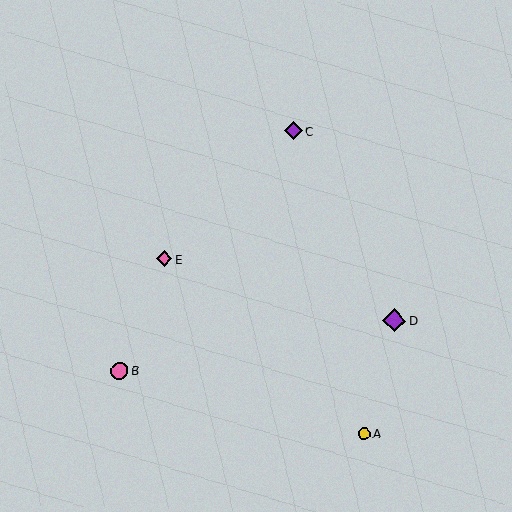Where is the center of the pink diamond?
The center of the pink diamond is at (164, 259).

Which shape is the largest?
The purple diamond (labeled D) is the largest.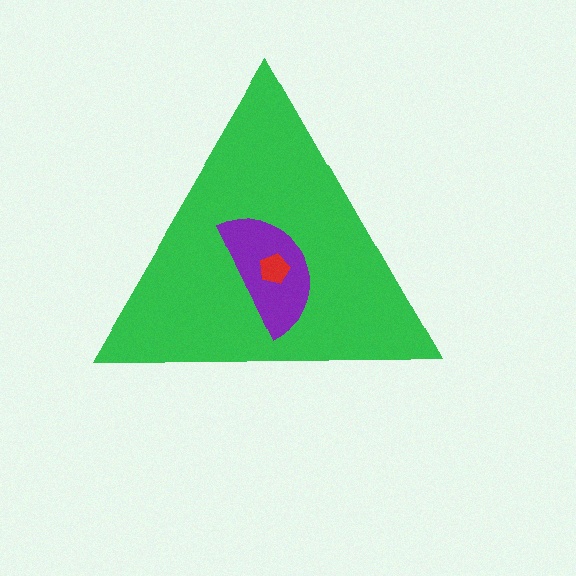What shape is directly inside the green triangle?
The purple semicircle.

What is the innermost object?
The red pentagon.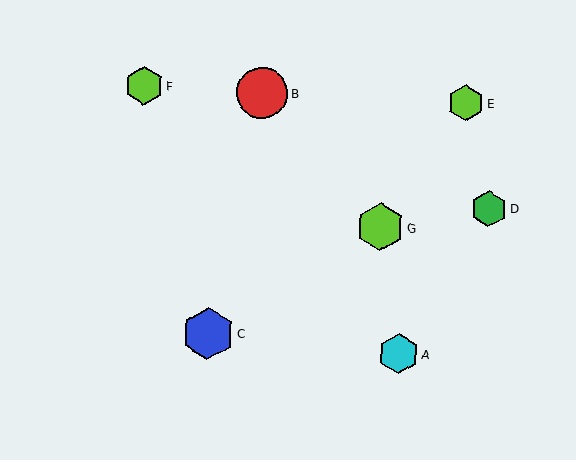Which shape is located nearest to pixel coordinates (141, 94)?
The lime hexagon (labeled F) at (144, 86) is nearest to that location.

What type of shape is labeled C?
Shape C is a blue hexagon.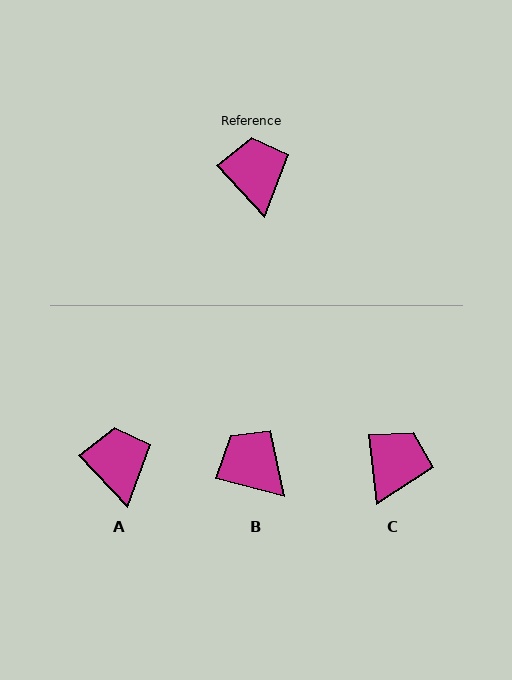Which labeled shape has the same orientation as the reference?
A.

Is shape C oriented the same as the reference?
No, it is off by about 36 degrees.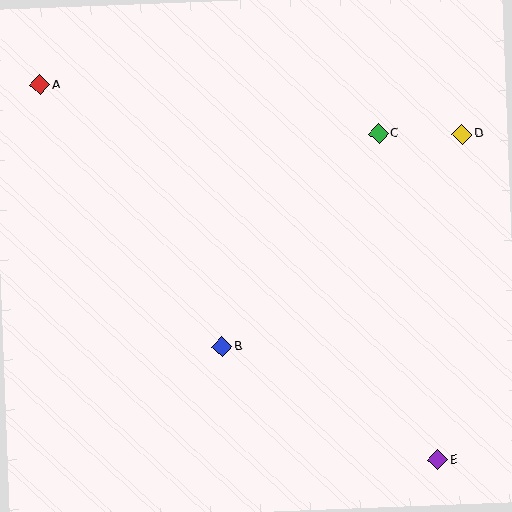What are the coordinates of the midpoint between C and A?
The midpoint between C and A is at (209, 109).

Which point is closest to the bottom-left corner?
Point B is closest to the bottom-left corner.